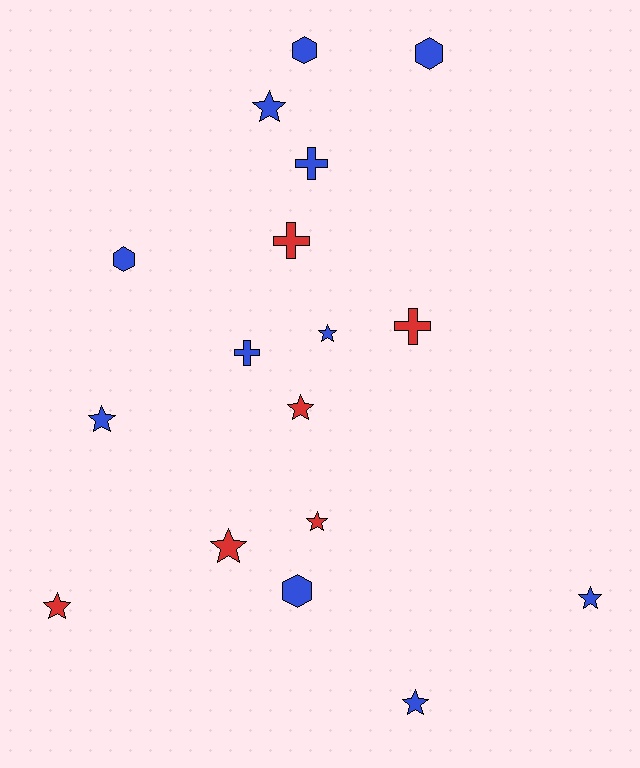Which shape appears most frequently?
Star, with 9 objects.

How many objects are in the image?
There are 17 objects.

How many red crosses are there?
There are 2 red crosses.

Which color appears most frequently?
Blue, with 11 objects.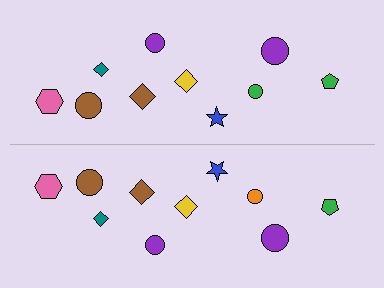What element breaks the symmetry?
The orange circle on the bottom side breaks the symmetry — its mirror counterpart is green.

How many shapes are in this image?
There are 20 shapes in this image.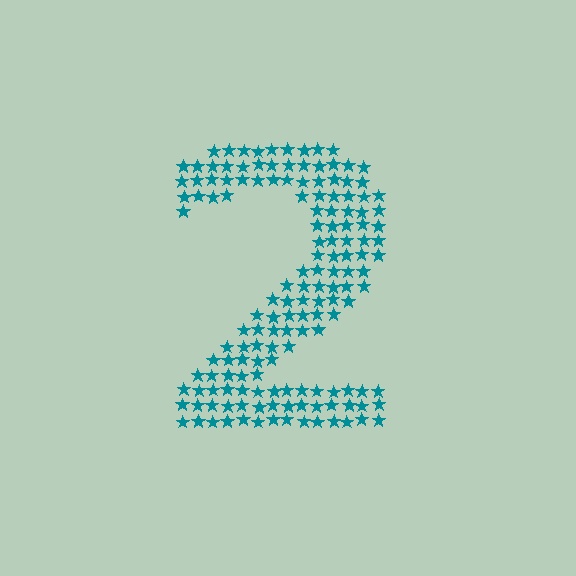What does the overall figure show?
The overall figure shows the digit 2.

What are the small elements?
The small elements are stars.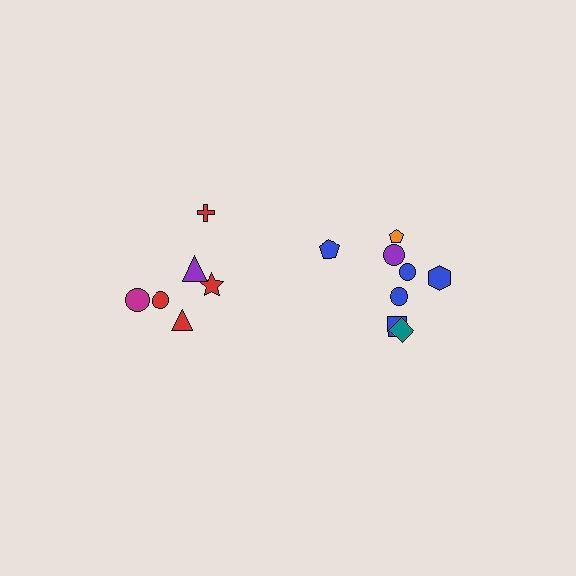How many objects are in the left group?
There are 6 objects.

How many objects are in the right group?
There are 8 objects.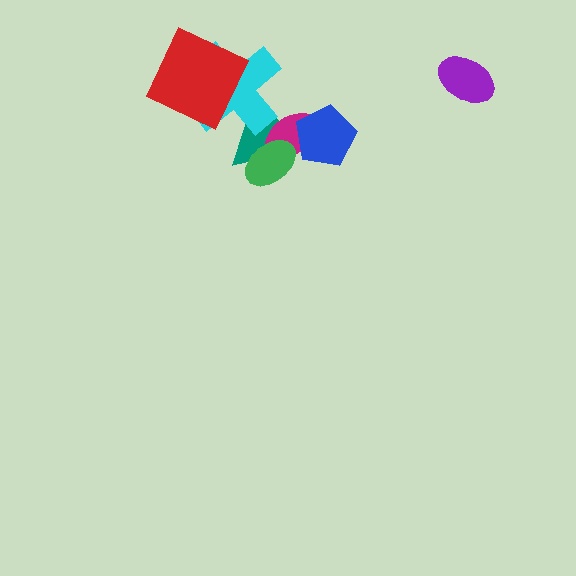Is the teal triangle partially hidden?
Yes, it is partially covered by another shape.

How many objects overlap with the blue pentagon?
2 objects overlap with the blue pentagon.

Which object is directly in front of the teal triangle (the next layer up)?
The magenta ellipse is directly in front of the teal triangle.